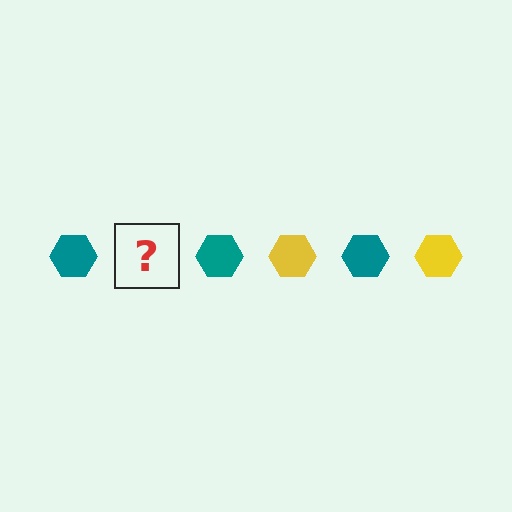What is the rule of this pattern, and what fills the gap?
The rule is that the pattern cycles through teal, yellow hexagons. The gap should be filled with a yellow hexagon.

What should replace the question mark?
The question mark should be replaced with a yellow hexagon.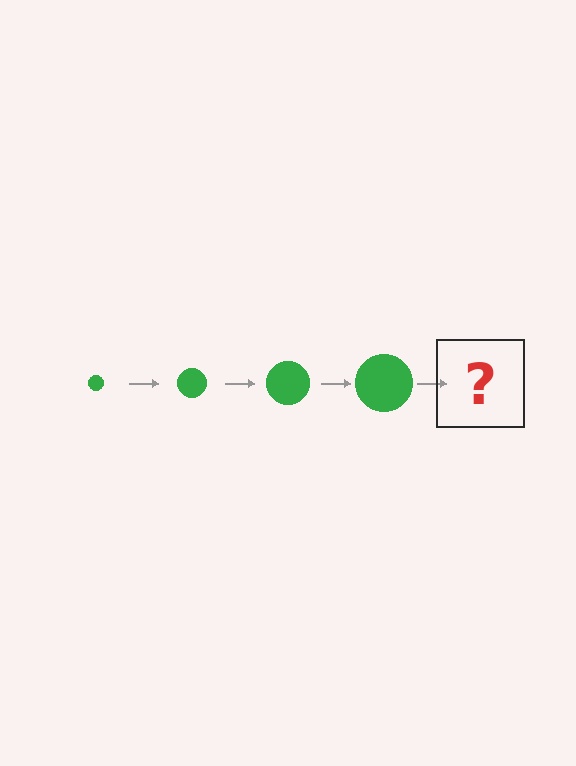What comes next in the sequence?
The next element should be a green circle, larger than the previous one.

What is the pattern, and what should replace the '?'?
The pattern is that the circle gets progressively larger each step. The '?' should be a green circle, larger than the previous one.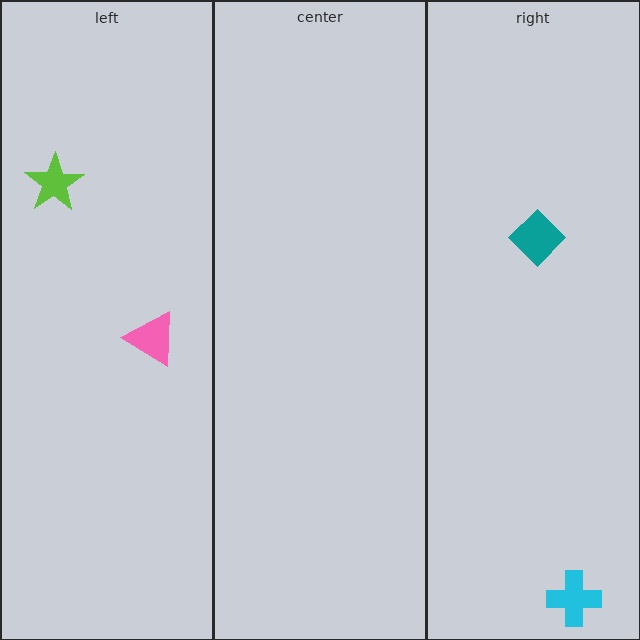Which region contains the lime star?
The left region.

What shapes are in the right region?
The cyan cross, the teal diamond.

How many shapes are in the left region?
2.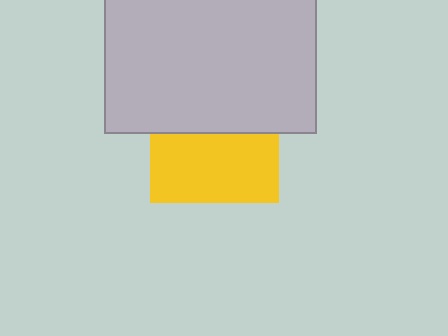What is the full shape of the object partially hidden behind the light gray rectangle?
The partially hidden object is a yellow square.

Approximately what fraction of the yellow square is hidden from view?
Roughly 46% of the yellow square is hidden behind the light gray rectangle.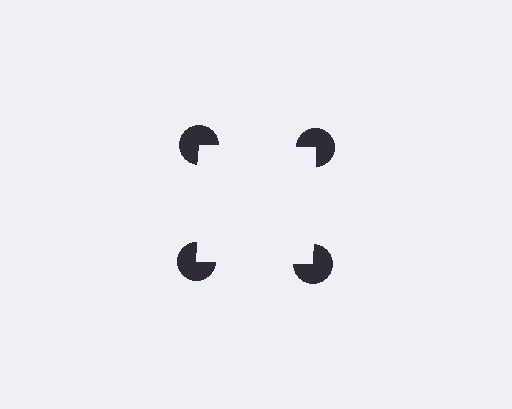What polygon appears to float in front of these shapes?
An illusory square — its edges are inferred from the aligned wedge cuts in the pac-man discs, not physically drawn.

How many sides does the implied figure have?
4 sides.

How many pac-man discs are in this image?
There are 4 — one at each vertex of the illusory square.